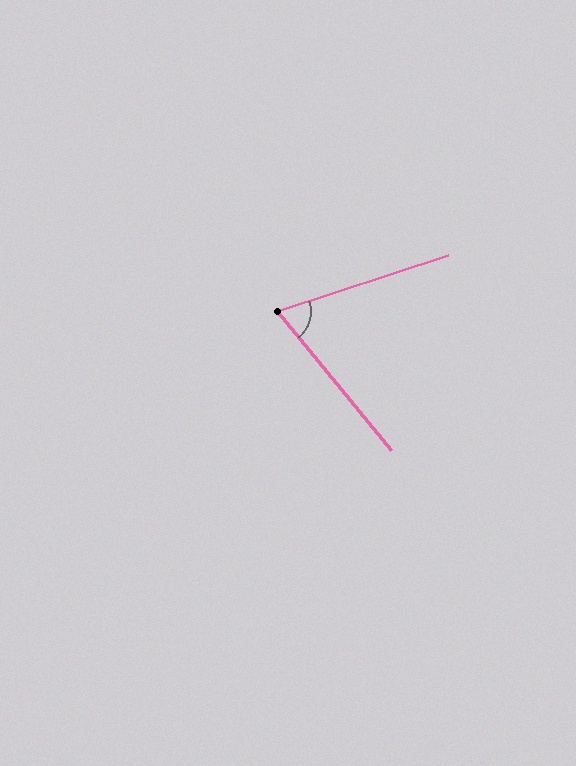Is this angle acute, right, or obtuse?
It is acute.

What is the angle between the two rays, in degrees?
Approximately 69 degrees.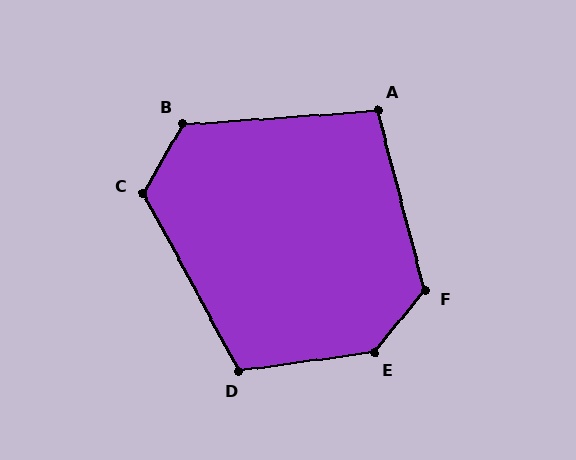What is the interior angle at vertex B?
Approximately 124 degrees (obtuse).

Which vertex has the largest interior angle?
E, at approximately 137 degrees.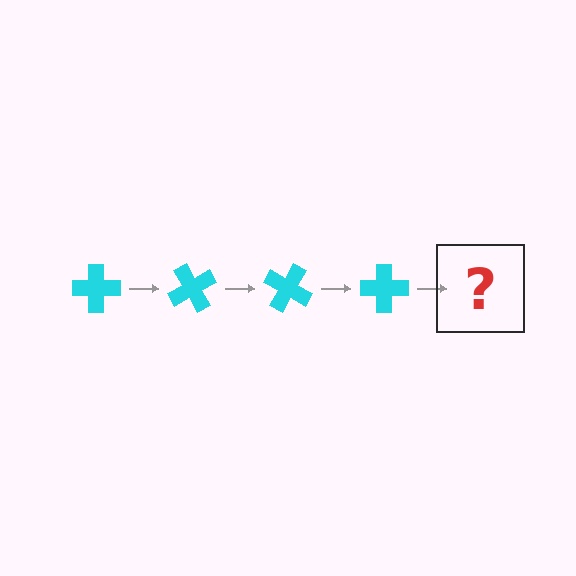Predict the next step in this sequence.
The next step is a cyan cross rotated 240 degrees.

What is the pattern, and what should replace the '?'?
The pattern is that the cross rotates 60 degrees each step. The '?' should be a cyan cross rotated 240 degrees.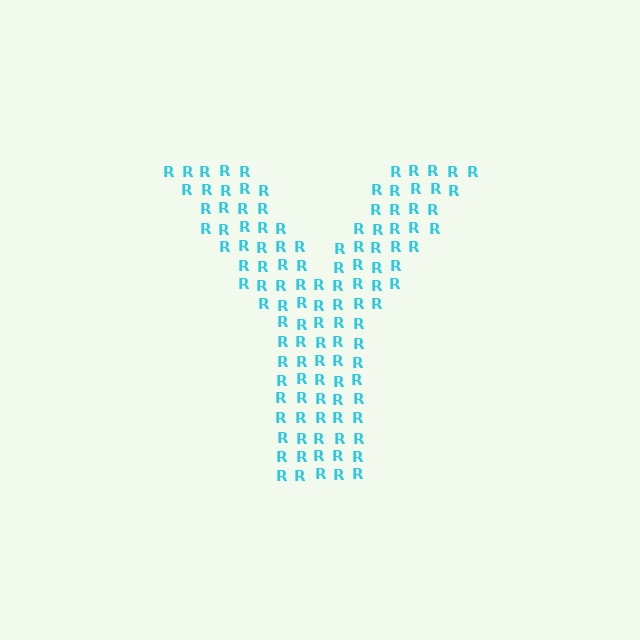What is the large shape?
The large shape is the letter Y.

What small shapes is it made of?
It is made of small letter R's.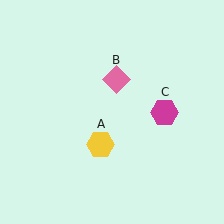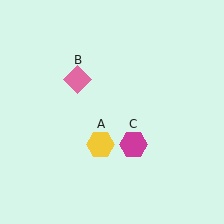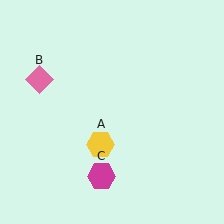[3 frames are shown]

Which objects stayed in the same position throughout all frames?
Yellow hexagon (object A) remained stationary.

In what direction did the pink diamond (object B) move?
The pink diamond (object B) moved left.